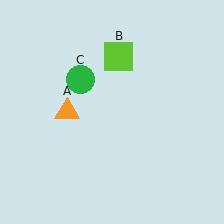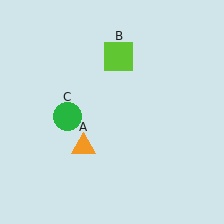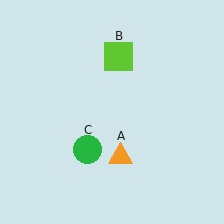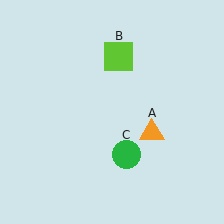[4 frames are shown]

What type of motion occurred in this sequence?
The orange triangle (object A), green circle (object C) rotated counterclockwise around the center of the scene.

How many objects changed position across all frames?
2 objects changed position: orange triangle (object A), green circle (object C).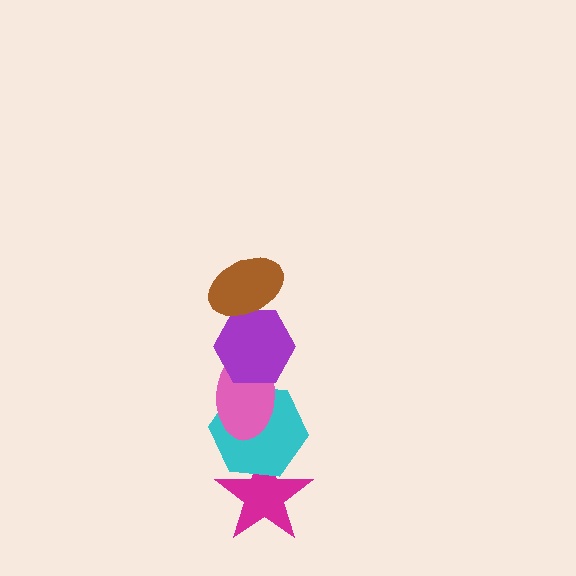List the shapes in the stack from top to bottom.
From top to bottom: the brown ellipse, the purple hexagon, the pink ellipse, the cyan hexagon, the magenta star.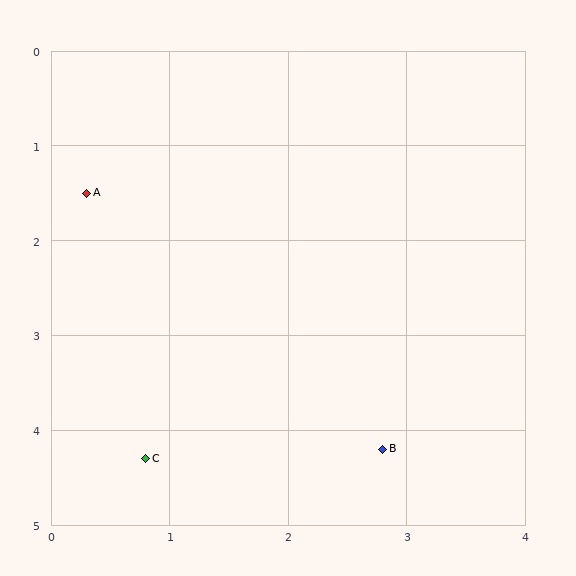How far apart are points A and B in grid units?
Points A and B are about 3.7 grid units apart.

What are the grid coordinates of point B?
Point B is at approximately (2.8, 4.2).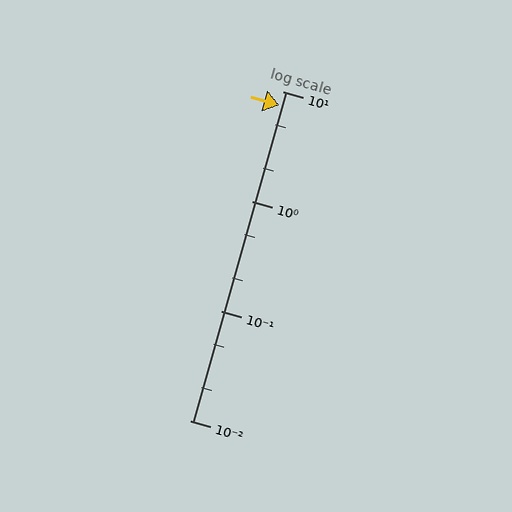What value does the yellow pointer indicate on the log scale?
The pointer indicates approximately 7.5.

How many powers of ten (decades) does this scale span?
The scale spans 3 decades, from 0.01 to 10.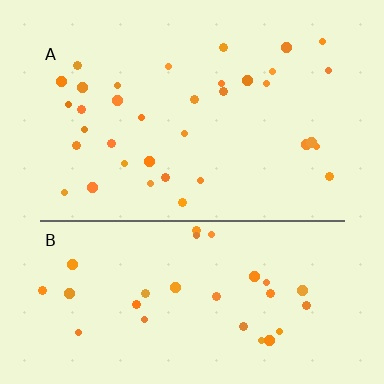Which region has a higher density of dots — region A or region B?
A (the top).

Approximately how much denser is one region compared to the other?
Approximately 1.1× — region A over region B.